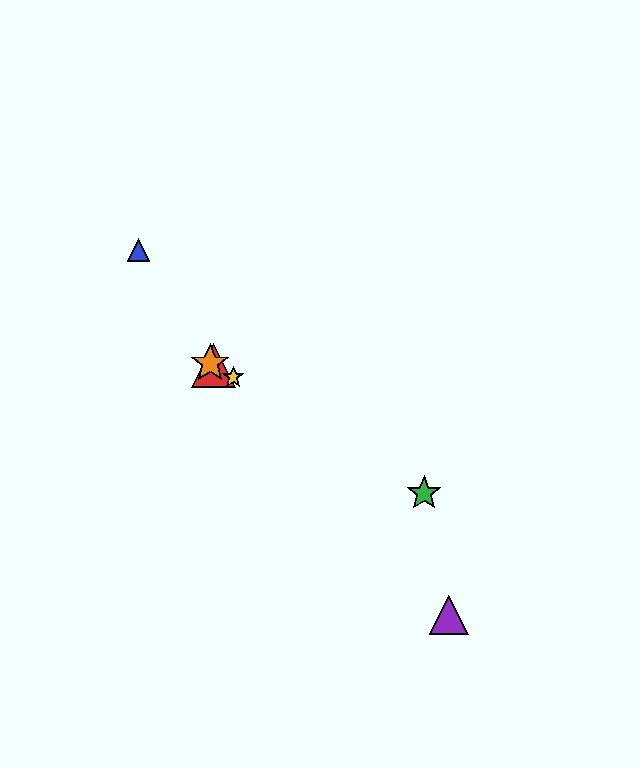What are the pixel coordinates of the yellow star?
The yellow star is at (233, 377).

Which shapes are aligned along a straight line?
The red triangle, the green star, the yellow star, the orange star are aligned along a straight line.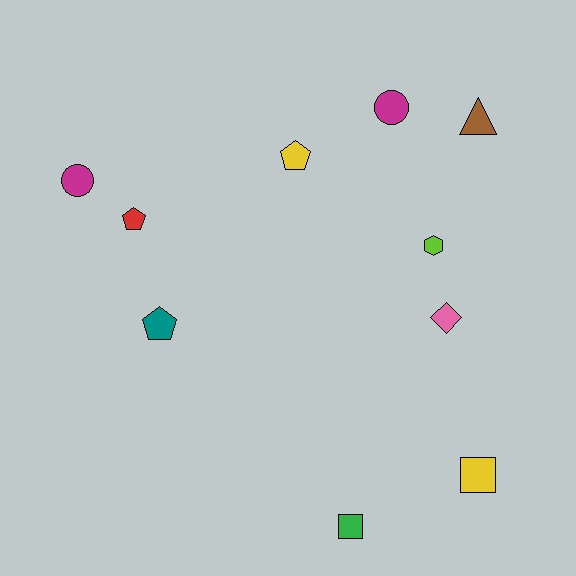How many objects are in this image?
There are 10 objects.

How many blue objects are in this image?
There are no blue objects.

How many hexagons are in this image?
There is 1 hexagon.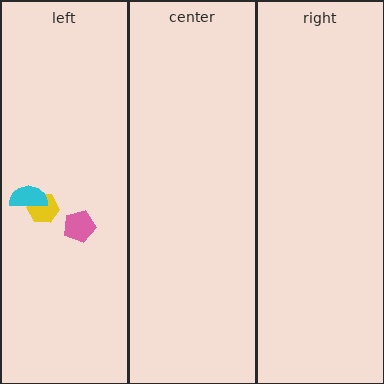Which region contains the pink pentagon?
The left region.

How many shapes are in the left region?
3.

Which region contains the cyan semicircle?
The left region.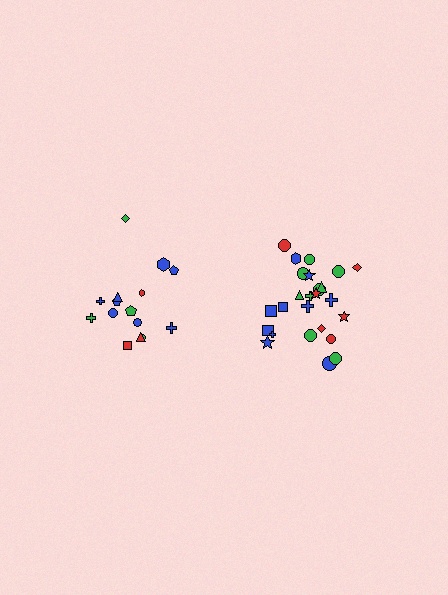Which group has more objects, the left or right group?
The right group.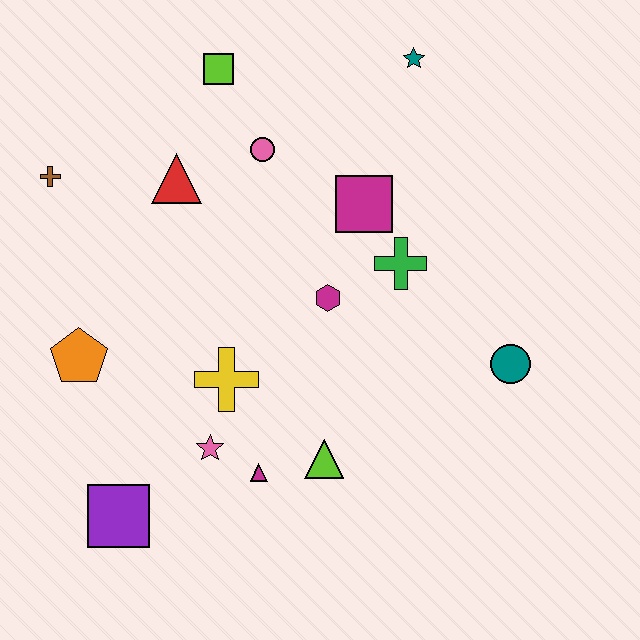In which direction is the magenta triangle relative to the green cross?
The magenta triangle is below the green cross.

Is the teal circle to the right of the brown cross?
Yes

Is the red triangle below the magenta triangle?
No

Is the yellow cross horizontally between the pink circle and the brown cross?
Yes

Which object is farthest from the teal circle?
The brown cross is farthest from the teal circle.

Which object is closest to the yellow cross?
The pink star is closest to the yellow cross.